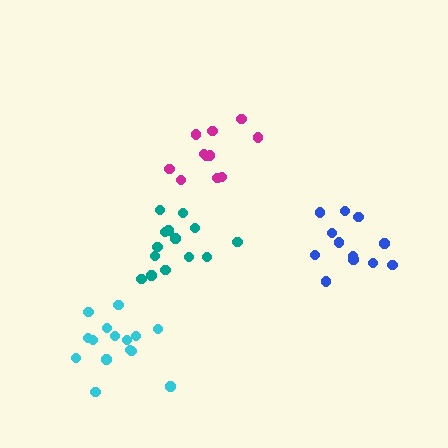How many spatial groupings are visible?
There are 4 spatial groupings.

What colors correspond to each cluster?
The clusters are colored: teal, cyan, blue, magenta.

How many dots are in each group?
Group 1: 14 dots, Group 2: 15 dots, Group 3: 12 dots, Group 4: 11 dots (52 total).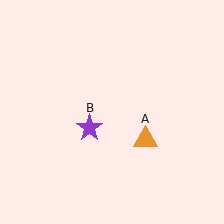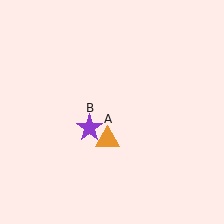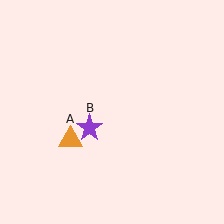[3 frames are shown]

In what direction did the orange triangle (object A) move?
The orange triangle (object A) moved left.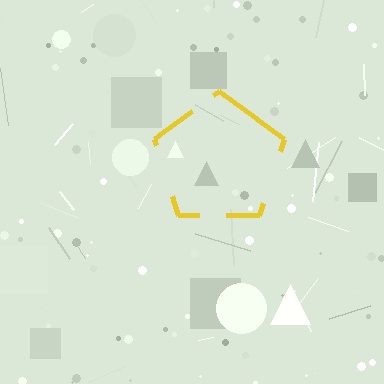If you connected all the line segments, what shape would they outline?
They would outline a pentagon.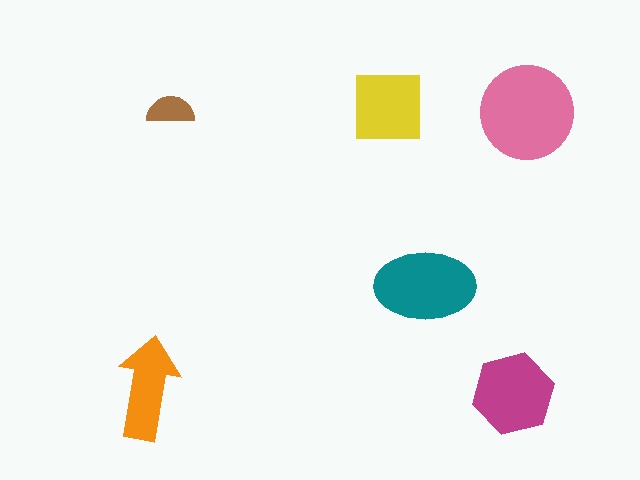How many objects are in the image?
There are 6 objects in the image.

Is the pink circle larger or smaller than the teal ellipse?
Larger.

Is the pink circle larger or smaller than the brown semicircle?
Larger.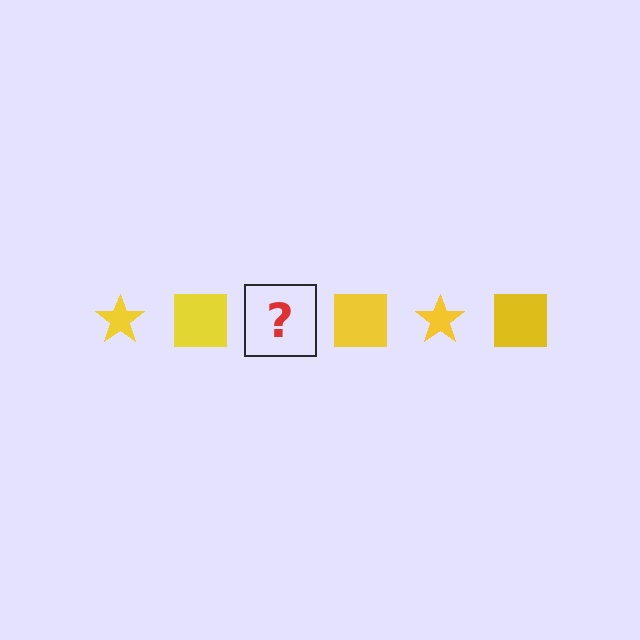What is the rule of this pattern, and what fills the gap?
The rule is that the pattern cycles through star, square shapes in yellow. The gap should be filled with a yellow star.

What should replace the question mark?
The question mark should be replaced with a yellow star.